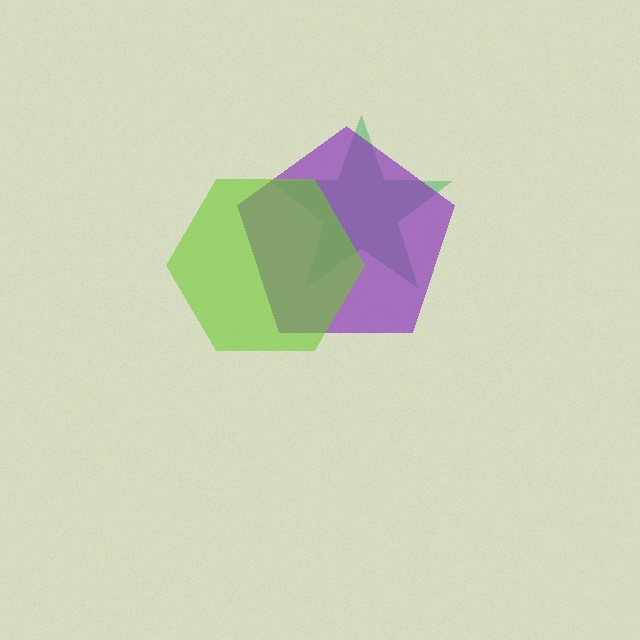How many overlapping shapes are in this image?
There are 3 overlapping shapes in the image.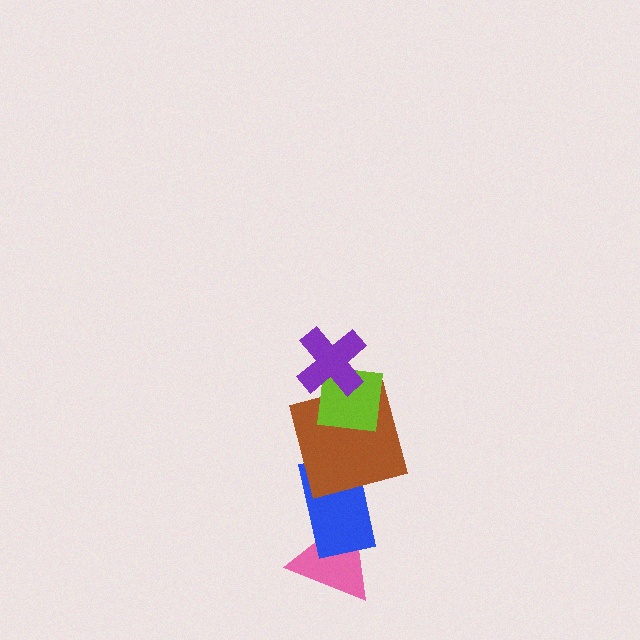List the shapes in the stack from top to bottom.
From top to bottom: the purple cross, the lime square, the brown square, the blue rectangle, the pink triangle.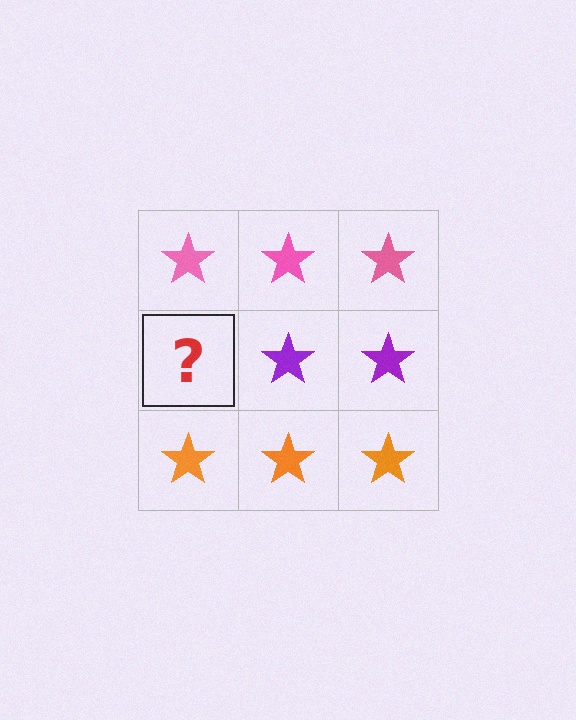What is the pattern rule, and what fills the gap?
The rule is that each row has a consistent color. The gap should be filled with a purple star.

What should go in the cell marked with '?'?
The missing cell should contain a purple star.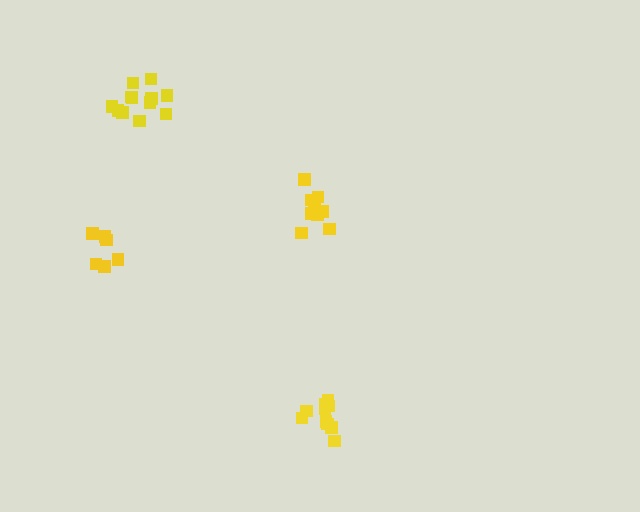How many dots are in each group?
Group 1: 12 dots, Group 2: 7 dots, Group 3: 9 dots, Group 4: 10 dots (38 total).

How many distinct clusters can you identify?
There are 4 distinct clusters.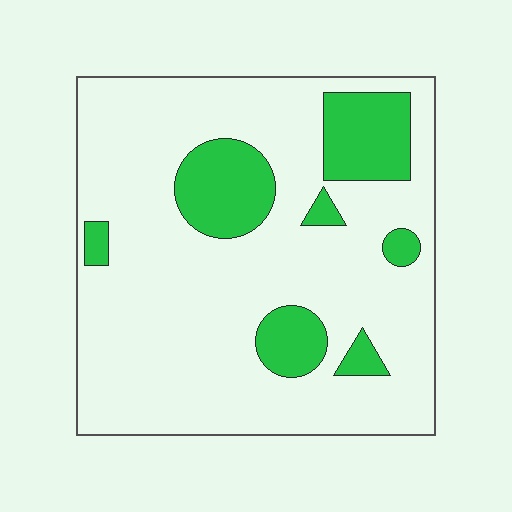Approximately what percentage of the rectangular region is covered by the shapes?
Approximately 20%.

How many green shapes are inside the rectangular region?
7.